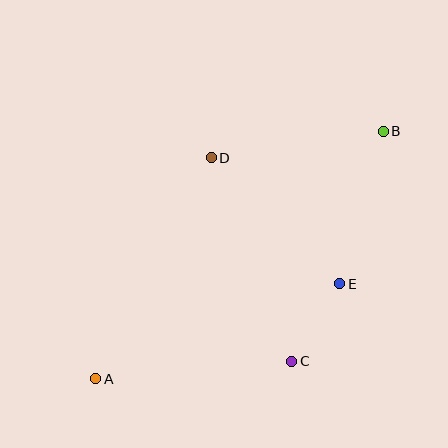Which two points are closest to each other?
Points C and E are closest to each other.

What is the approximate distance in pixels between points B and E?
The distance between B and E is approximately 159 pixels.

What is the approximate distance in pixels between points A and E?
The distance between A and E is approximately 262 pixels.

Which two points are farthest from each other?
Points A and B are farthest from each other.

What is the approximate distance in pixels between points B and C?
The distance between B and C is approximately 248 pixels.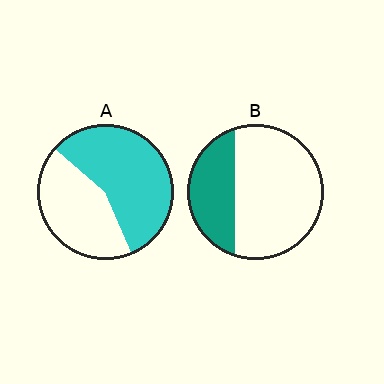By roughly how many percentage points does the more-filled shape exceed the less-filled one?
By roughly 25 percentage points (A over B).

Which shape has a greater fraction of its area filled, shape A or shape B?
Shape A.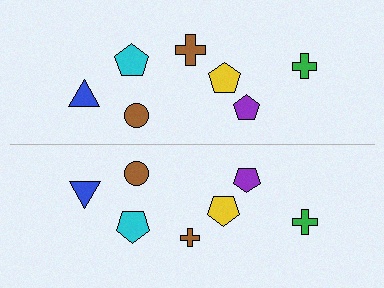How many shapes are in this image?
There are 14 shapes in this image.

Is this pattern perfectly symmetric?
No, the pattern is not perfectly symmetric. The brown cross on the bottom side has a different size than its mirror counterpart.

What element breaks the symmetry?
The brown cross on the bottom side has a different size than its mirror counterpart.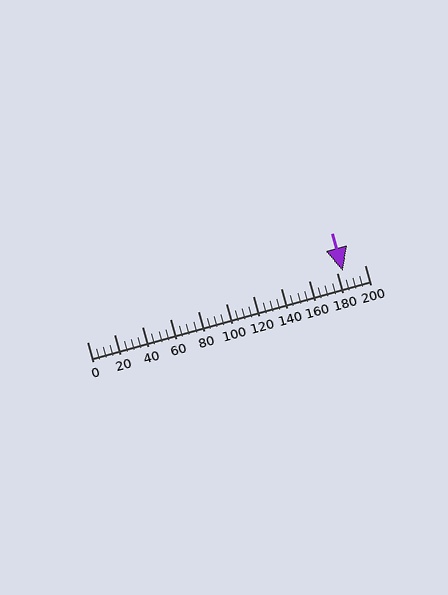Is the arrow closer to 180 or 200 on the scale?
The arrow is closer to 180.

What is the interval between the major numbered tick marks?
The major tick marks are spaced 20 units apart.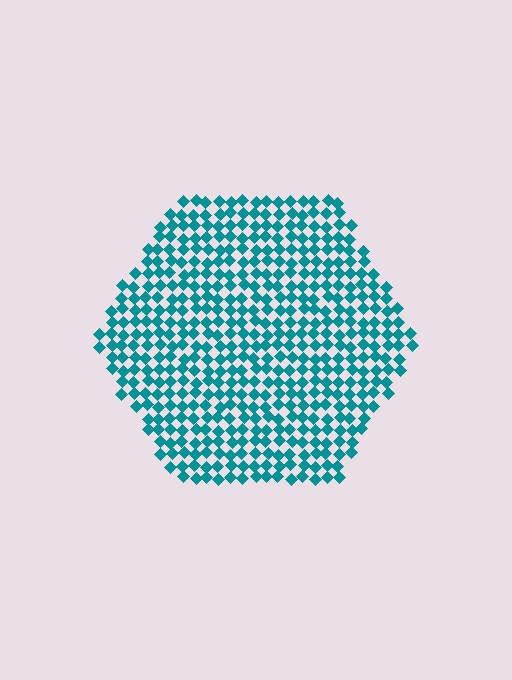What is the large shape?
The large shape is a hexagon.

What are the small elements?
The small elements are diamonds.